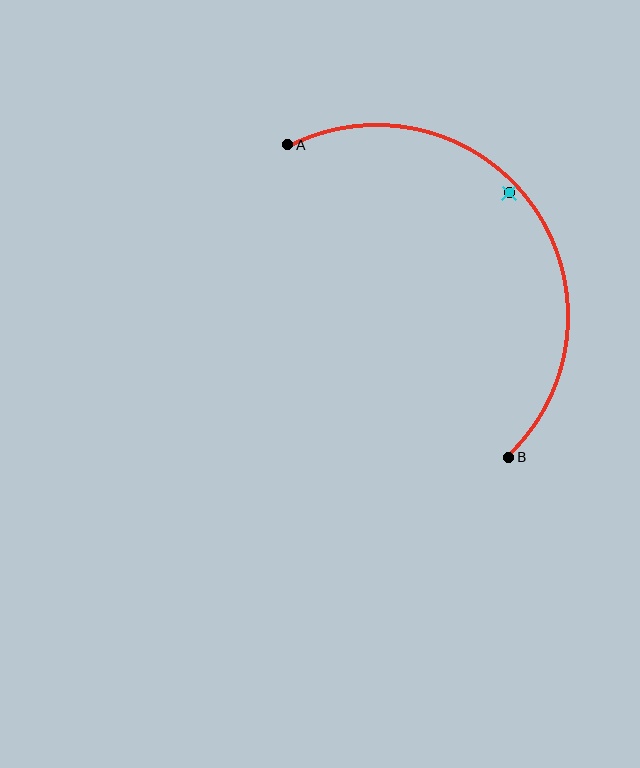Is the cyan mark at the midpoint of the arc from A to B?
No — the cyan mark does not lie on the arc at all. It sits slightly inside the curve.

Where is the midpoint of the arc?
The arc midpoint is the point on the curve farthest from the straight line joining A and B. It sits above and to the right of that line.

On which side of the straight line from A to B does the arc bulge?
The arc bulges above and to the right of the straight line connecting A and B.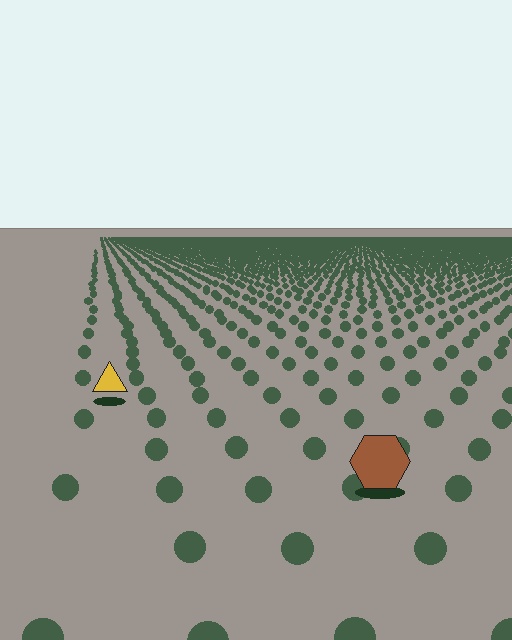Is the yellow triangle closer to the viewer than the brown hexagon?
No. The brown hexagon is closer — you can tell from the texture gradient: the ground texture is coarser near it.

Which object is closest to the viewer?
The brown hexagon is closest. The texture marks near it are larger and more spread out.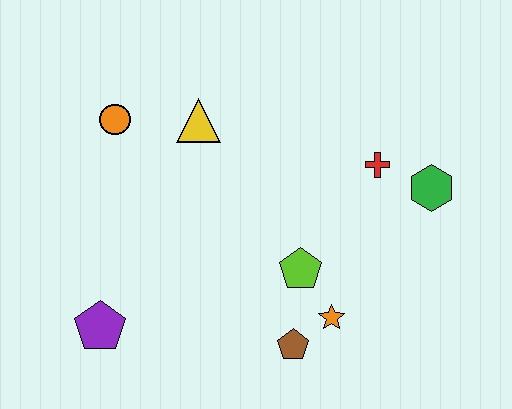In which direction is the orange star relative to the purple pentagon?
The orange star is to the right of the purple pentagon.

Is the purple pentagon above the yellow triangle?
No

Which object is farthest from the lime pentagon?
The orange circle is farthest from the lime pentagon.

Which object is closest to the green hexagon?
The red cross is closest to the green hexagon.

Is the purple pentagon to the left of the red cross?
Yes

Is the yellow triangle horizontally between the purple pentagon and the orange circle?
No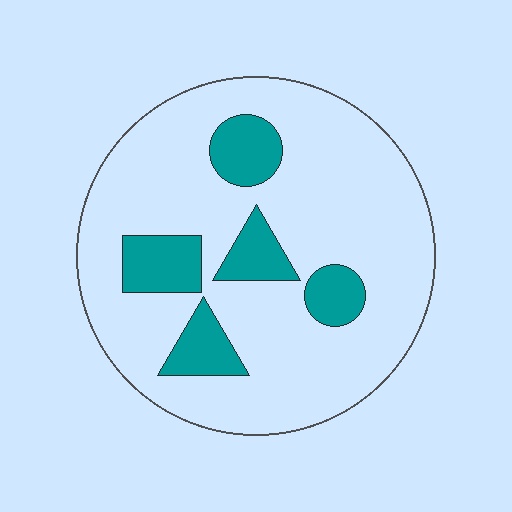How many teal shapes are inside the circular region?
5.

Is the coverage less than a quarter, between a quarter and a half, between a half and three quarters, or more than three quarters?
Less than a quarter.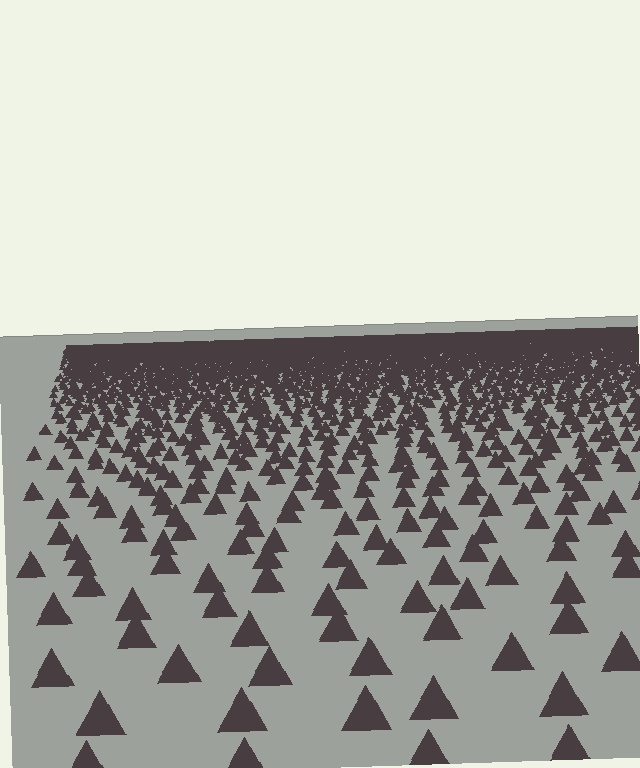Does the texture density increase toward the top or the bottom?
Density increases toward the top.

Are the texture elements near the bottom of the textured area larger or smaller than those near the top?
Larger. Near the bottom, elements are closer to the viewer and appear at a bigger on-screen size.